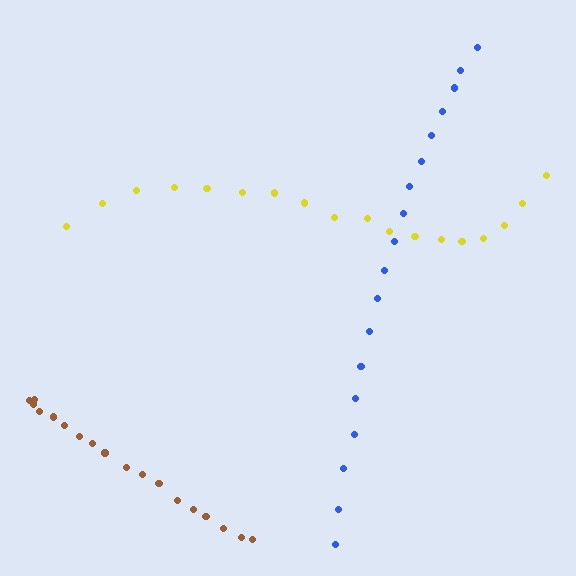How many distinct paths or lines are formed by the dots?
There are 3 distinct paths.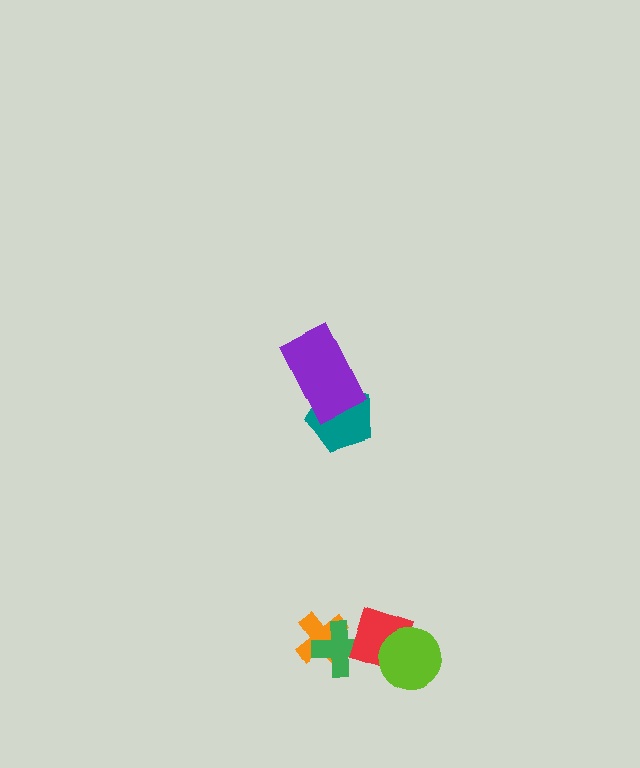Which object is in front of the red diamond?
The lime circle is in front of the red diamond.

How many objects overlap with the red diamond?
2 objects overlap with the red diamond.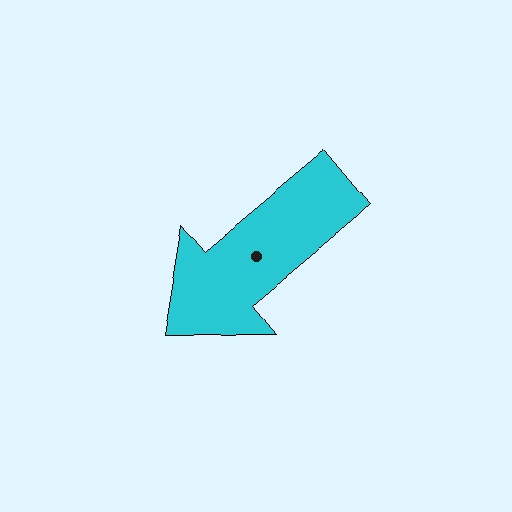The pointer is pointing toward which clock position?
Roughly 8 o'clock.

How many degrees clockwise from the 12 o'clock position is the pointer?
Approximately 230 degrees.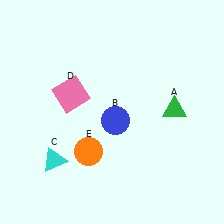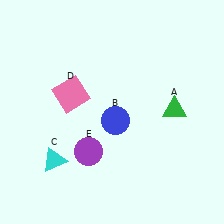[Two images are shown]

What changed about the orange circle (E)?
In Image 1, E is orange. In Image 2, it changed to purple.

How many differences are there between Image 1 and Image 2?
There is 1 difference between the two images.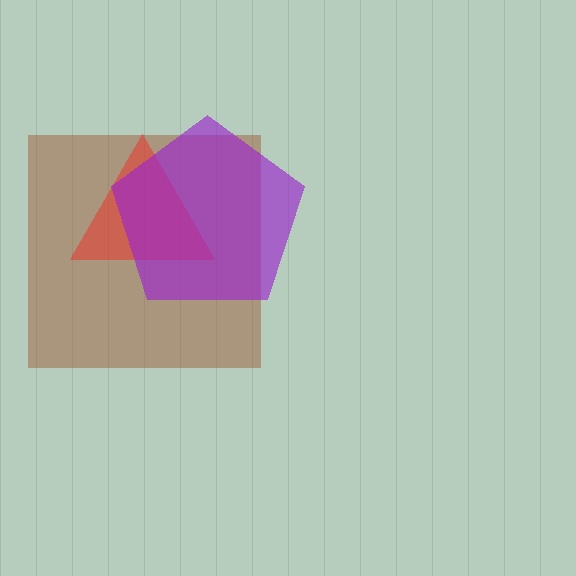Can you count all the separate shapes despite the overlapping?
Yes, there are 3 separate shapes.